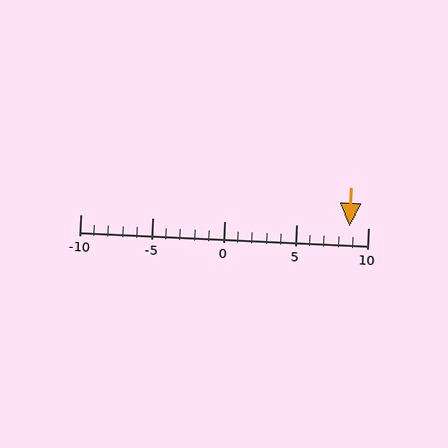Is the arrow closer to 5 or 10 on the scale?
The arrow is closer to 10.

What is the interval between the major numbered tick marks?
The major tick marks are spaced 5 units apart.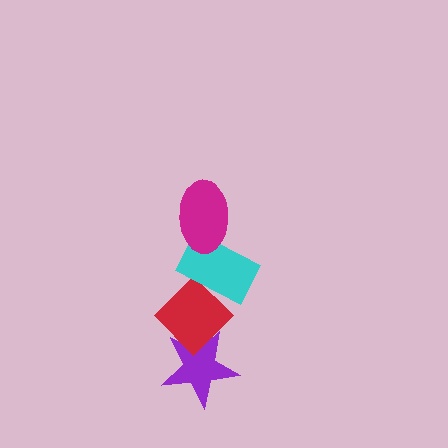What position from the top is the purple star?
The purple star is 4th from the top.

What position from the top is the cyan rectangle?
The cyan rectangle is 2nd from the top.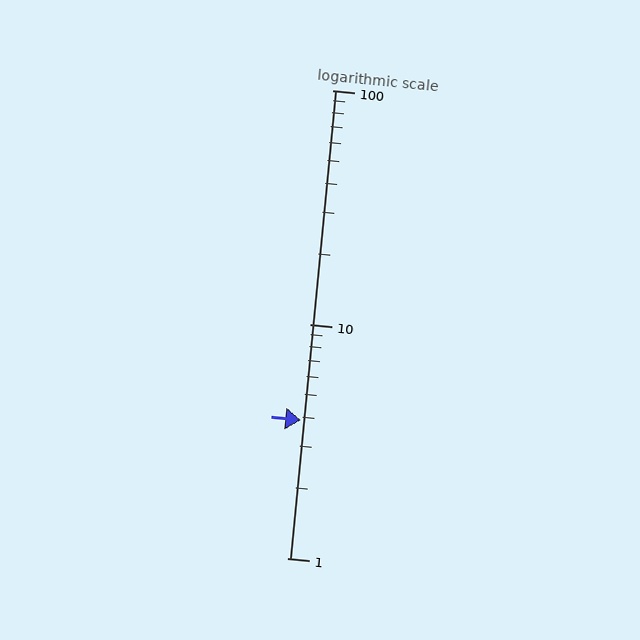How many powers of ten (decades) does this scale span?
The scale spans 2 decades, from 1 to 100.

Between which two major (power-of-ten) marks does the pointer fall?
The pointer is between 1 and 10.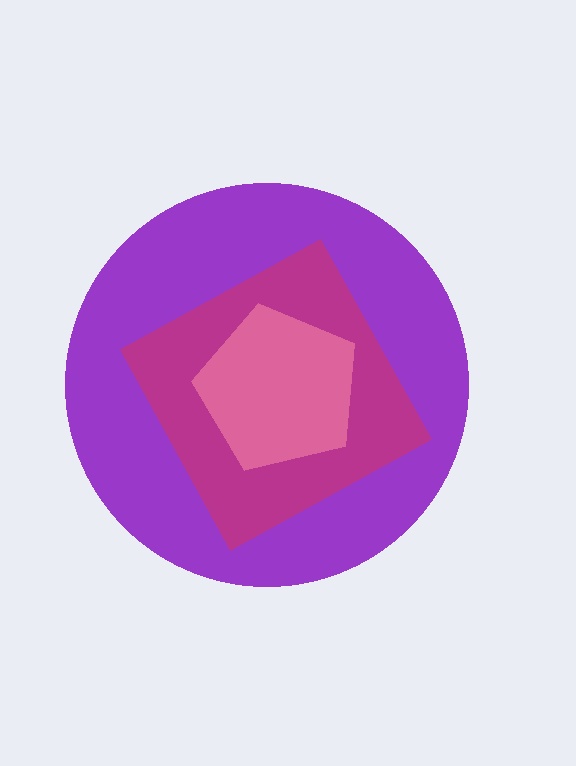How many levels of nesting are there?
3.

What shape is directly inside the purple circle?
The magenta diamond.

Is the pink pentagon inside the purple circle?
Yes.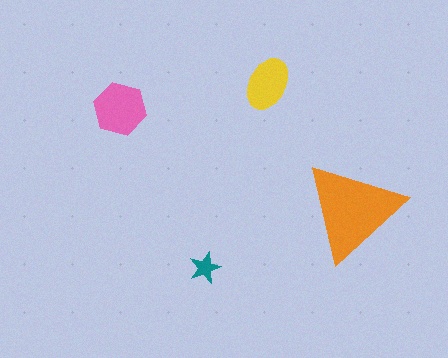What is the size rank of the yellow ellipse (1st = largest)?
3rd.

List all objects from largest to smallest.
The orange triangle, the pink hexagon, the yellow ellipse, the teal star.